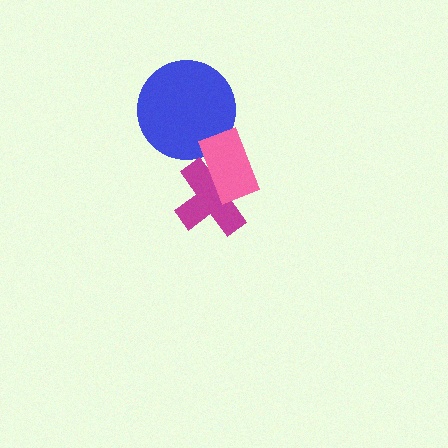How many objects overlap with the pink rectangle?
2 objects overlap with the pink rectangle.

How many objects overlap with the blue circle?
1 object overlaps with the blue circle.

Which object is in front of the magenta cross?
The pink rectangle is in front of the magenta cross.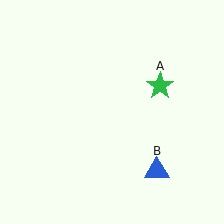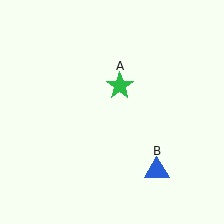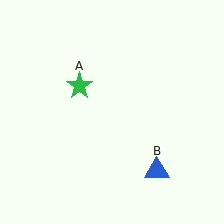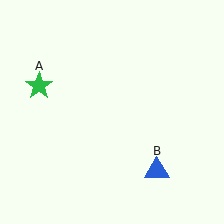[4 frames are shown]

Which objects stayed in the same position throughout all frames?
Blue triangle (object B) remained stationary.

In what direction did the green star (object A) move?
The green star (object A) moved left.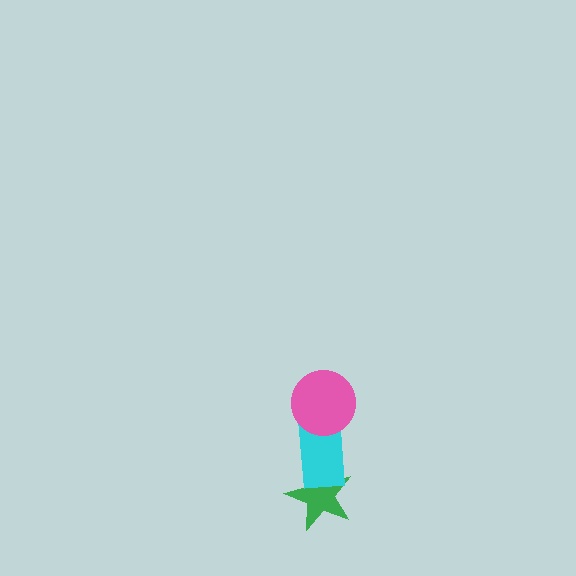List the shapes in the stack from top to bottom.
From top to bottom: the pink circle, the cyan rectangle, the green star.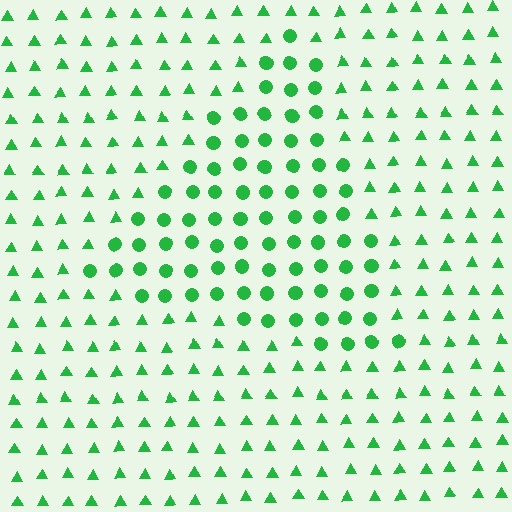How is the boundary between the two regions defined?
The boundary is defined by a change in element shape: circles inside vs. triangles outside. All elements share the same color and spacing.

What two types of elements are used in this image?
The image uses circles inside the triangle region and triangles outside it.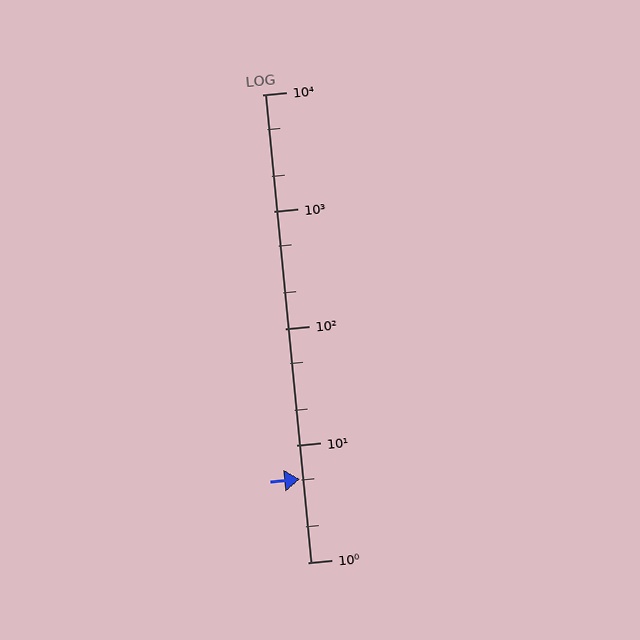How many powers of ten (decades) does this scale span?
The scale spans 4 decades, from 1 to 10000.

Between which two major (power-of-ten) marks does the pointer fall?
The pointer is between 1 and 10.